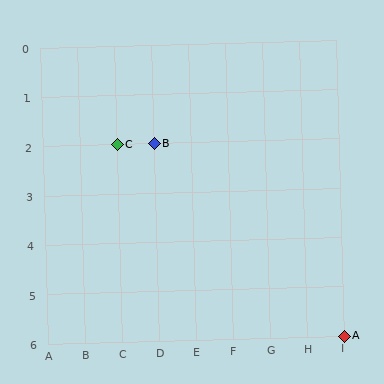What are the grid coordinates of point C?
Point C is at grid coordinates (C, 2).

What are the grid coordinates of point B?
Point B is at grid coordinates (D, 2).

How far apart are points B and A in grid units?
Points B and A are 5 columns and 4 rows apart (about 6.4 grid units diagonally).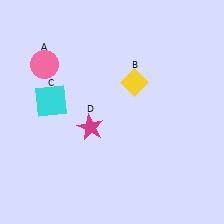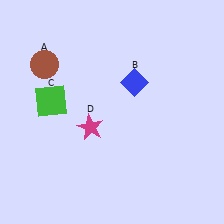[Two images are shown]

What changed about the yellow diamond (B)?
In Image 1, B is yellow. In Image 2, it changed to blue.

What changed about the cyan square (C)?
In Image 1, C is cyan. In Image 2, it changed to green.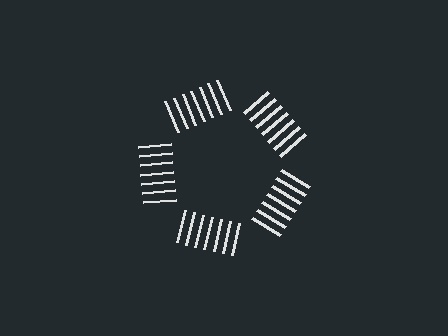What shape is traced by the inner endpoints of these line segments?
An illusory pentagon — the line segments terminate on its edges but no continuous stroke is drawn.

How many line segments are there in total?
35 — 7 along each of the 5 edges.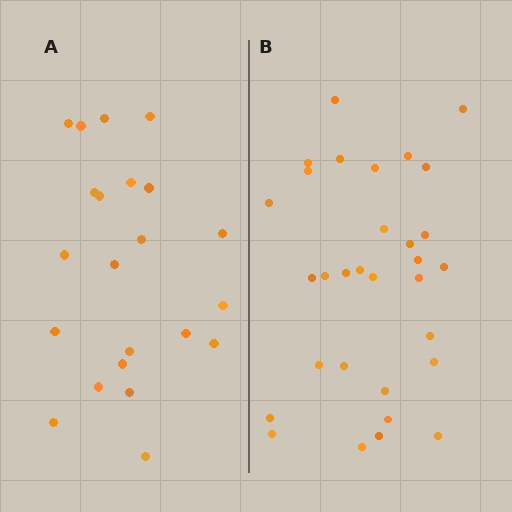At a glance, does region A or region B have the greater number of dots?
Region B (the right region) has more dots.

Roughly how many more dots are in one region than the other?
Region B has roughly 8 or so more dots than region A.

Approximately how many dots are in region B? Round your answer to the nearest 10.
About 30 dots. (The exact count is 31, which rounds to 30.)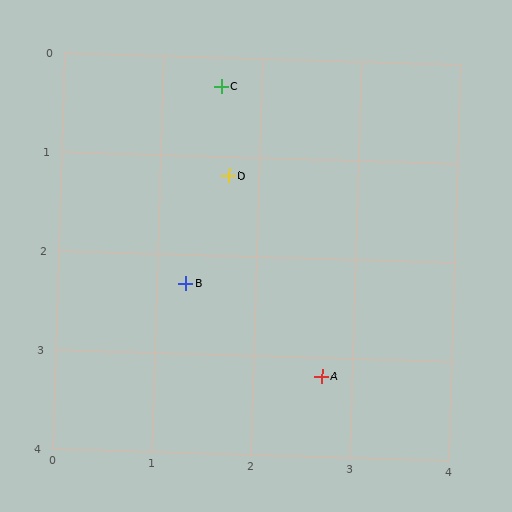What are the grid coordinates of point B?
Point B is at approximately (1.3, 2.3).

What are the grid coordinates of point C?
Point C is at approximately (1.6, 0.3).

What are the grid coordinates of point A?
Point A is at approximately (2.7, 3.2).